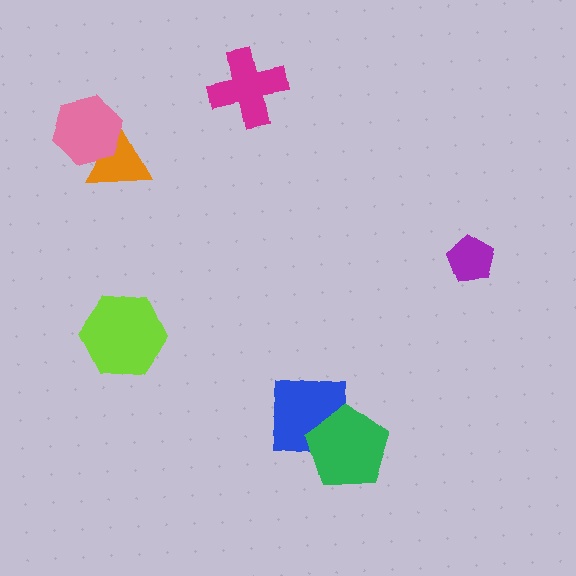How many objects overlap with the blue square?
1 object overlaps with the blue square.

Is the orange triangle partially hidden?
Yes, it is partially covered by another shape.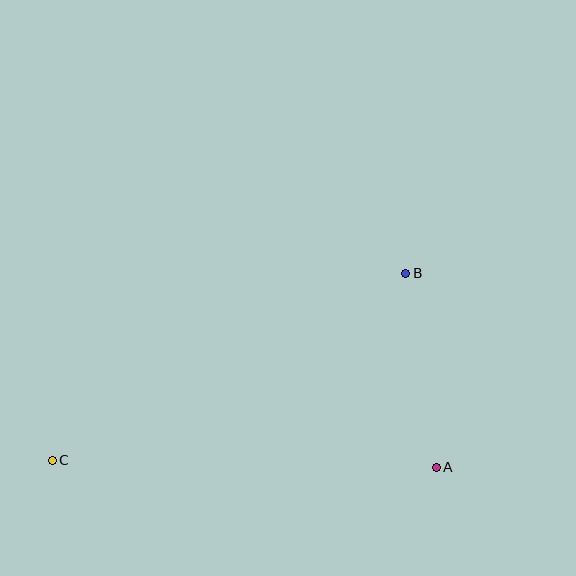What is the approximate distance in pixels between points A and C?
The distance between A and C is approximately 384 pixels.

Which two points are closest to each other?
Points A and B are closest to each other.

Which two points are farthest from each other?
Points B and C are farthest from each other.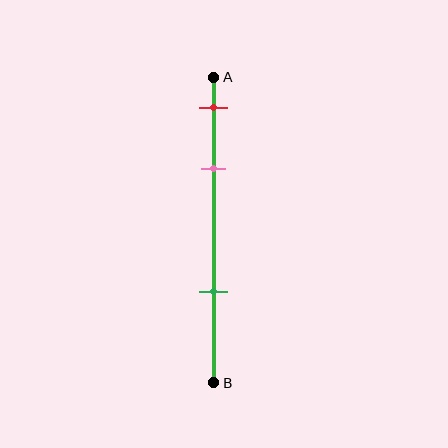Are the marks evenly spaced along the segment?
No, the marks are not evenly spaced.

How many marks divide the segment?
There are 3 marks dividing the segment.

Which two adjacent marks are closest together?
The red and pink marks are the closest adjacent pair.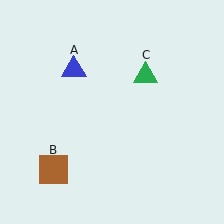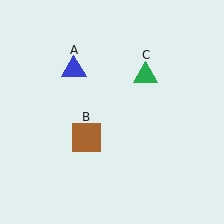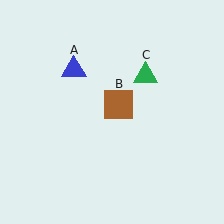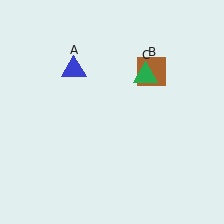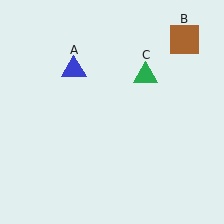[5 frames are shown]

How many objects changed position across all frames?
1 object changed position: brown square (object B).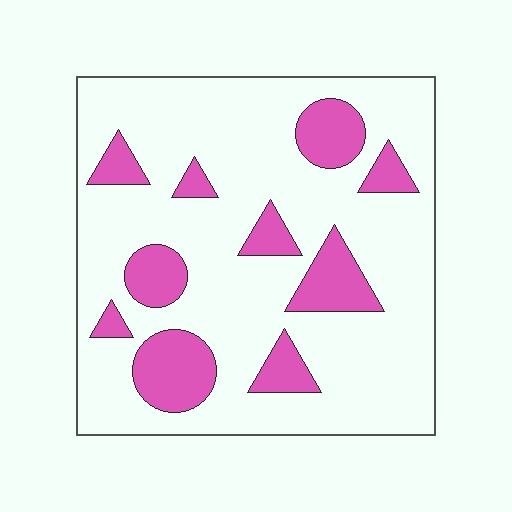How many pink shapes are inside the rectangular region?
10.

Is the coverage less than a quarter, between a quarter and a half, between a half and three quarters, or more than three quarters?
Less than a quarter.